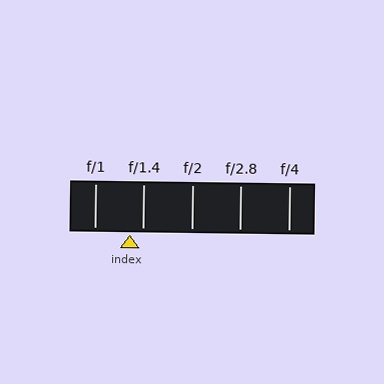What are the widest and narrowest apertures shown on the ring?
The widest aperture shown is f/1 and the narrowest is f/4.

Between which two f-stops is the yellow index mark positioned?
The index mark is between f/1 and f/1.4.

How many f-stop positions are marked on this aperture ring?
There are 5 f-stop positions marked.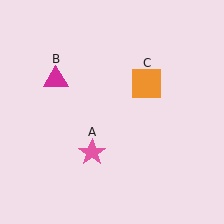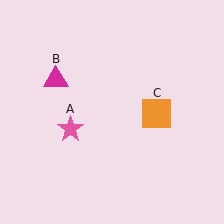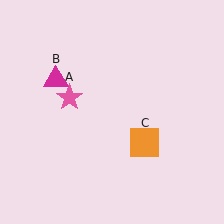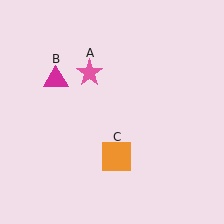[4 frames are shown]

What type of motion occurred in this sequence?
The pink star (object A), orange square (object C) rotated clockwise around the center of the scene.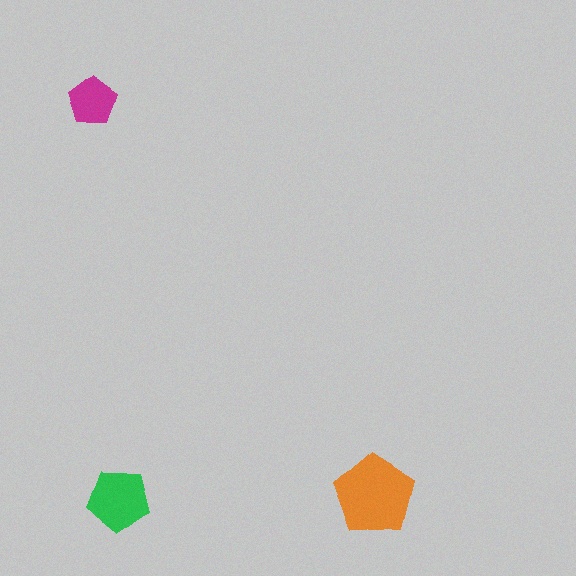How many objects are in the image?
There are 3 objects in the image.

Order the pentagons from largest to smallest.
the orange one, the green one, the magenta one.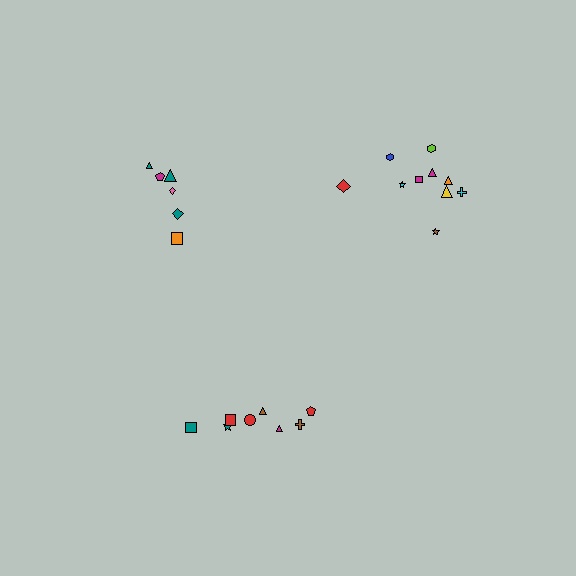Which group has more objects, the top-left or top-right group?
The top-right group.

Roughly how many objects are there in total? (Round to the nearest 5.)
Roughly 25 objects in total.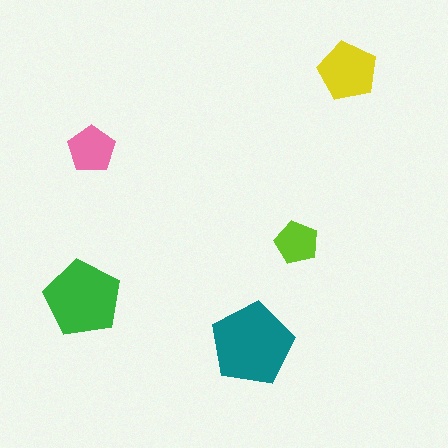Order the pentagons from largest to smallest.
the teal one, the green one, the yellow one, the pink one, the lime one.